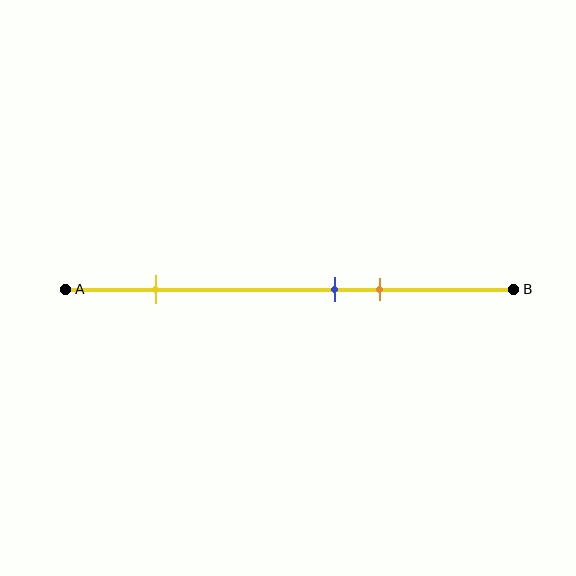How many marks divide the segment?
There are 3 marks dividing the segment.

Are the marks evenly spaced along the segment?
No, the marks are not evenly spaced.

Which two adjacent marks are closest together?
The blue and orange marks are the closest adjacent pair.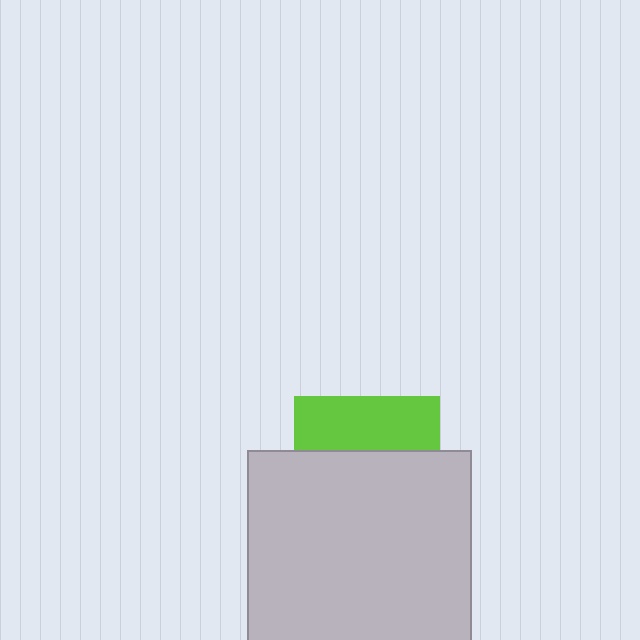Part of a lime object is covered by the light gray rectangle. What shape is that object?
It is a square.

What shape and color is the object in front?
The object in front is a light gray rectangle.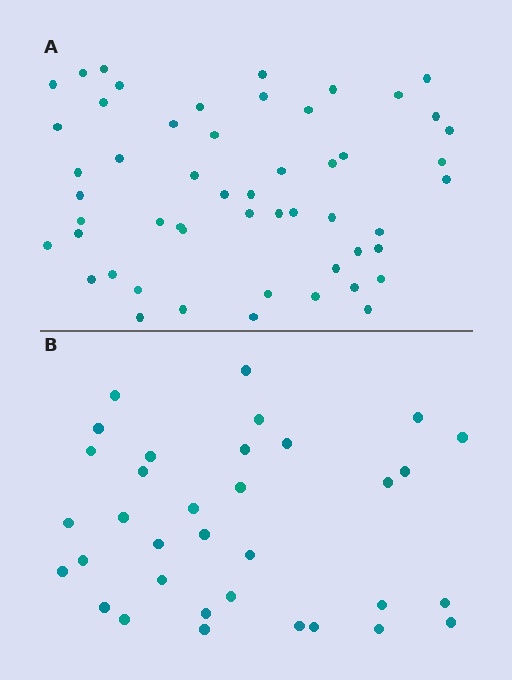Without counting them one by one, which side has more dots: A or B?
Region A (the top region) has more dots.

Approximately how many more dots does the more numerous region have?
Region A has approximately 20 more dots than region B.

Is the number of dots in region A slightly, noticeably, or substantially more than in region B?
Region A has substantially more. The ratio is roughly 1.6 to 1.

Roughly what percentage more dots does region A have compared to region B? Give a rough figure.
About 55% more.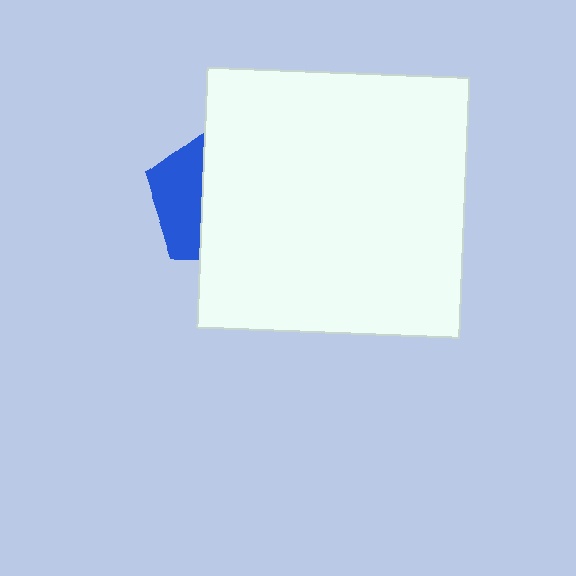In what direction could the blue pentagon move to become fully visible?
The blue pentagon could move left. That would shift it out from behind the white rectangle entirely.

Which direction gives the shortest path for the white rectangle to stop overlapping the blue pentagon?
Moving right gives the shortest separation.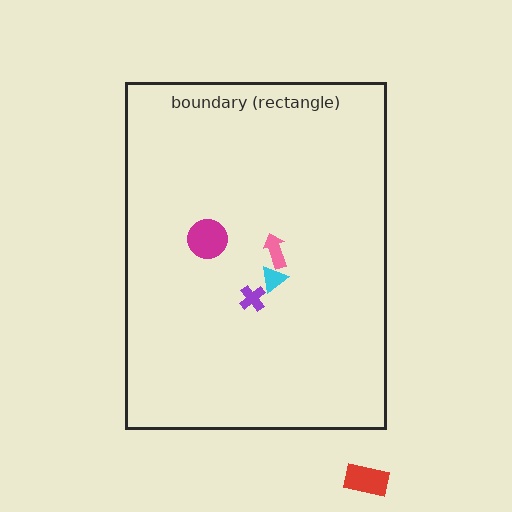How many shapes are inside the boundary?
4 inside, 1 outside.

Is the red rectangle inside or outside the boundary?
Outside.